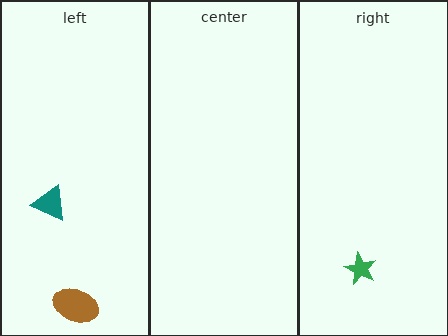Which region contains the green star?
The right region.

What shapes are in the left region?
The teal triangle, the brown ellipse.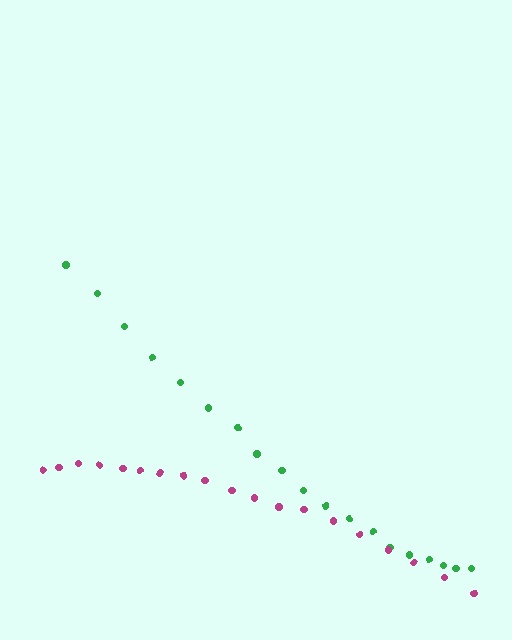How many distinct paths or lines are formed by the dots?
There are 2 distinct paths.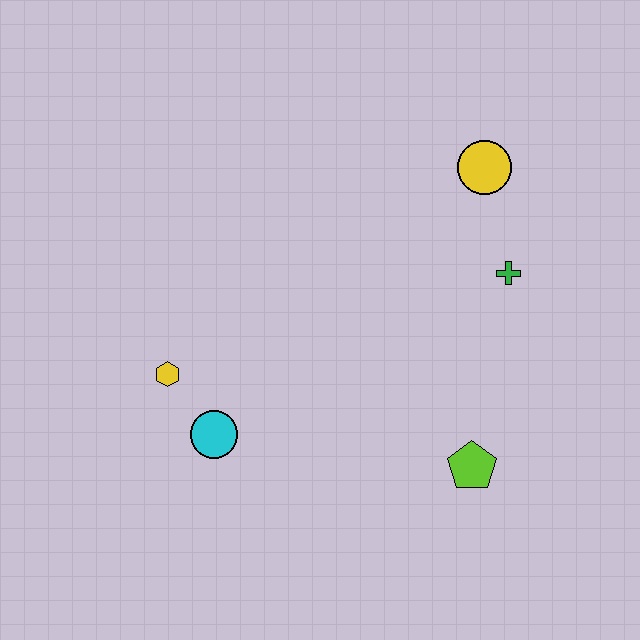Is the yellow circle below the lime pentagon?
No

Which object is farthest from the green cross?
The yellow hexagon is farthest from the green cross.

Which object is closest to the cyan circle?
The yellow hexagon is closest to the cyan circle.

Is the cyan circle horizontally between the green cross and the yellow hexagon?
Yes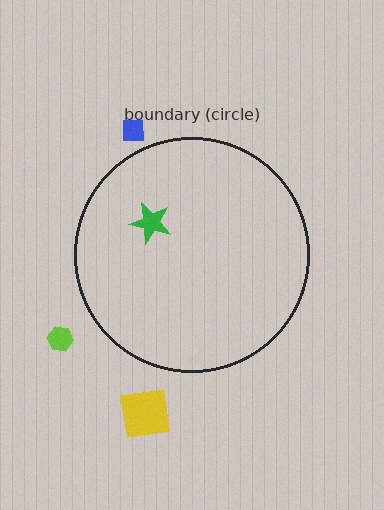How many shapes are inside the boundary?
1 inside, 3 outside.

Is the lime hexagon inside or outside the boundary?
Outside.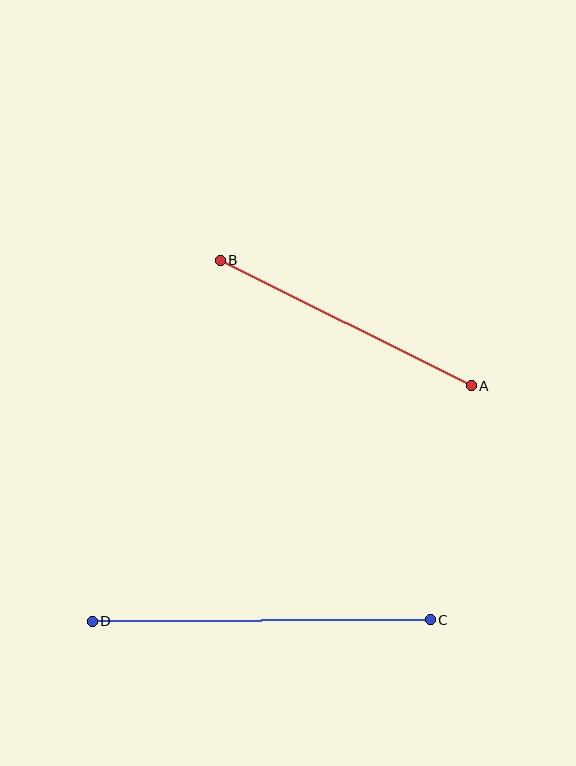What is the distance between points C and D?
The distance is approximately 338 pixels.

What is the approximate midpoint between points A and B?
The midpoint is at approximately (346, 323) pixels.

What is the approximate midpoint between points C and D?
The midpoint is at approximately (261, 620) pixels.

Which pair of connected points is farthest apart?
Points C and D are farthest apart.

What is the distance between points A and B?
The distance is approximately 280 pixels.